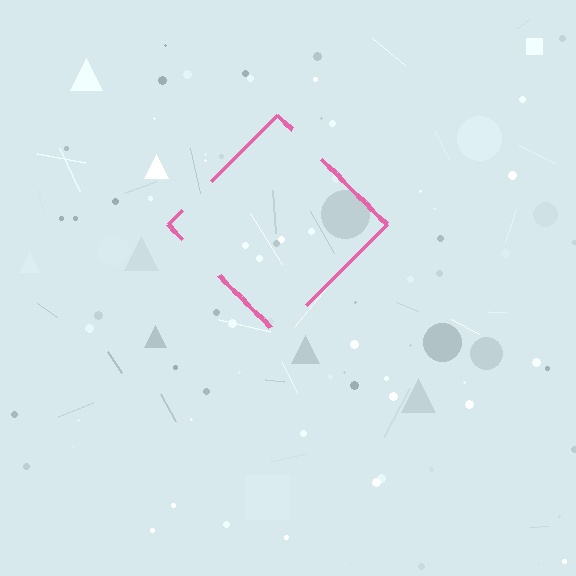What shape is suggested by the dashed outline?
The dashed outline suggests a diamond.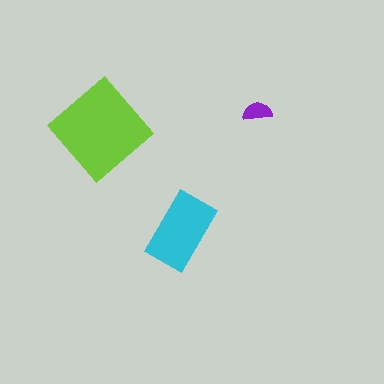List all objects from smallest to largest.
The purple semicircle, the cyan rectangle, the lime diamond.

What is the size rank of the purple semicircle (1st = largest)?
3rd.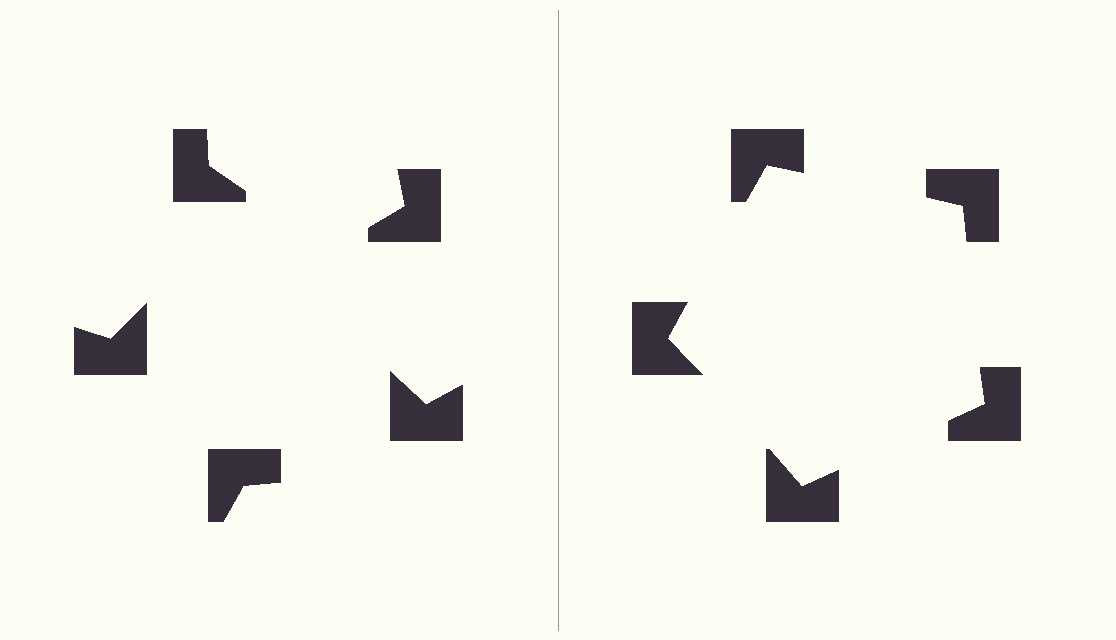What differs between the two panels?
The notched squares are positioned identically on both sides; only the wedge orientations differ. On the right they align to a pentagon; on the left they are misaligned.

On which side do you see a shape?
An illusory pentagon appears on the right side. On the left side the wedge cuts are rotated, so no coherent shape forms.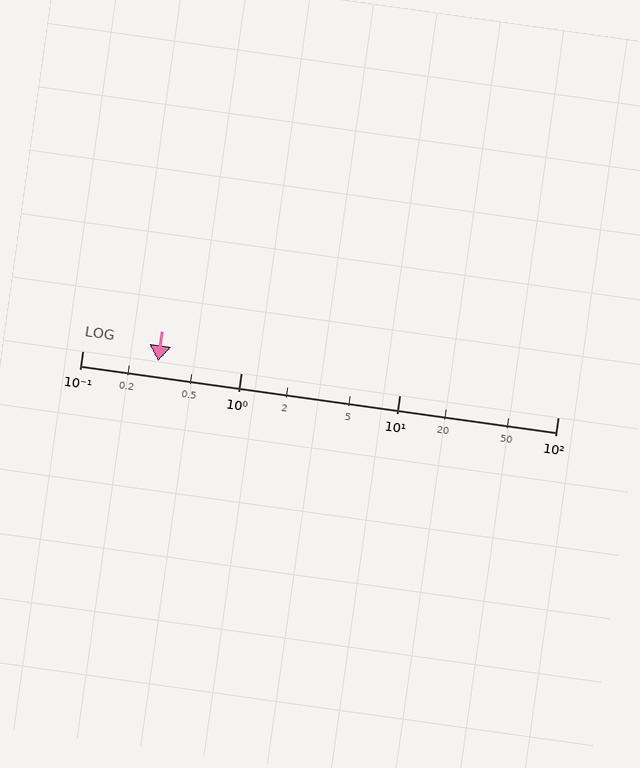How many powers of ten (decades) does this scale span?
The scale spans 3 decades, from 0.1 to 100.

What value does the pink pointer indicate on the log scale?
The pointer indicates approximately 0.3.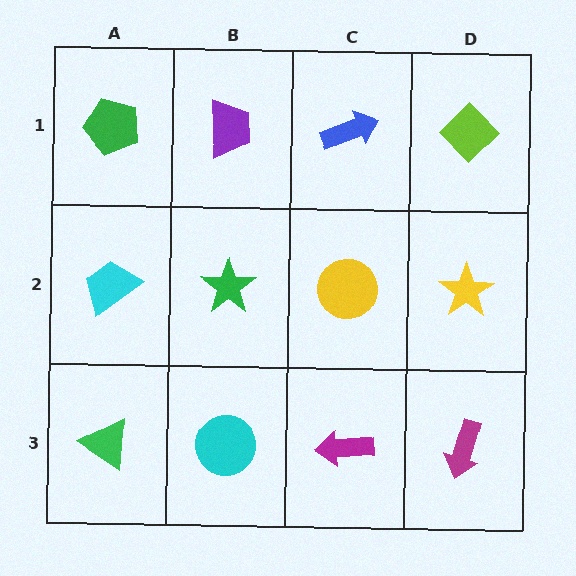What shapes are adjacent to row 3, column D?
A yellow star (row 2, column D), a magenta arrow (row 3, column C).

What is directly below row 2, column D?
A magenta arrow.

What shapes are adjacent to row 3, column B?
A green star (row 2, column B), a green triangle (row 3, column A), a magenta arrow (row 3, column C).